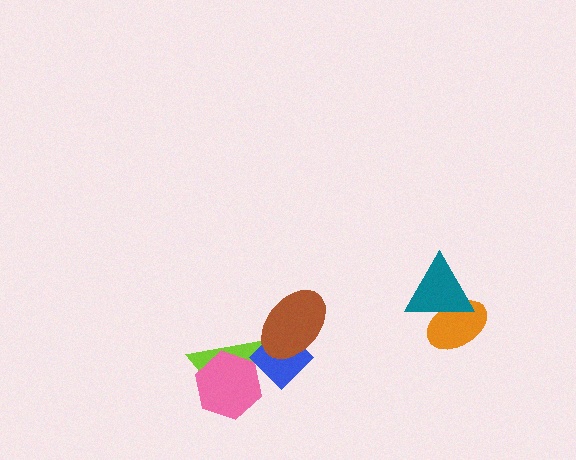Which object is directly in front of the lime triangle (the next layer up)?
The pink hexagon is directly in front of the lime triangle.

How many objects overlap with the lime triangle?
2 objects overlap with the lime triangle.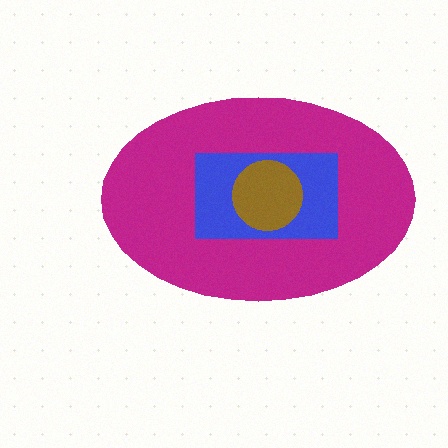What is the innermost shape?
The brown circle.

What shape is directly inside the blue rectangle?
The brown circle.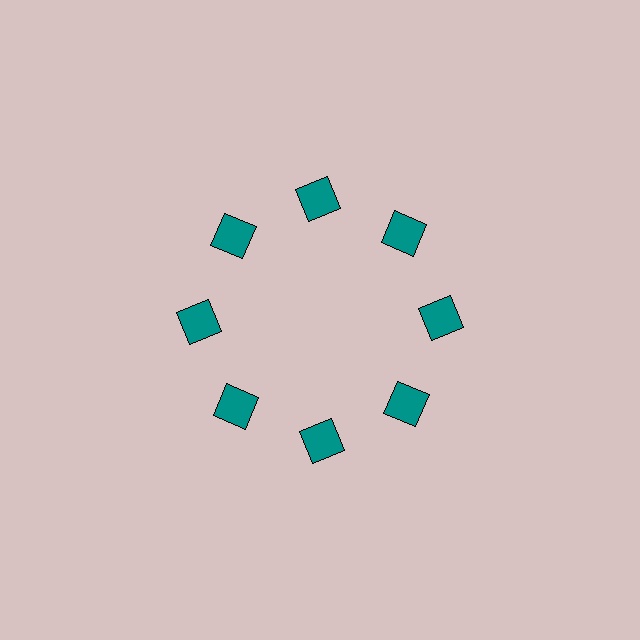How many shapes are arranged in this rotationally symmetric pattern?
There are 8 shapes, arranged in 8 groups of 1.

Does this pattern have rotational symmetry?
Yes, this pattern has 8-fold rotational symmetry. It looks the same after rotating 45 degrees around the center.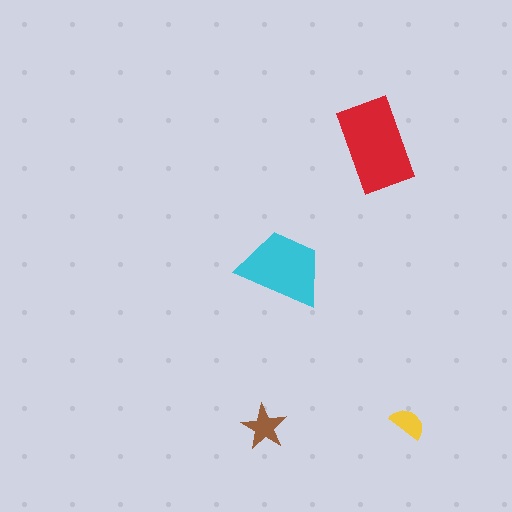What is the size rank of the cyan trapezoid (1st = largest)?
2nd.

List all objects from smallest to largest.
The yellow semicircle, the brown star, the cyan trapezoid, the red rectangle.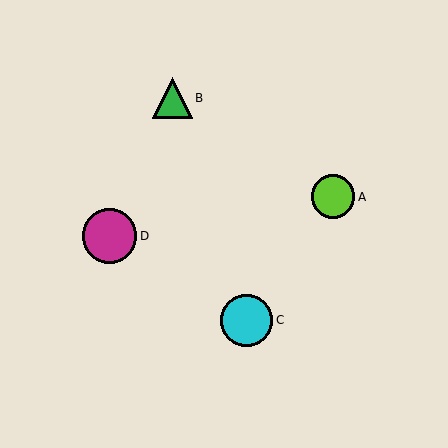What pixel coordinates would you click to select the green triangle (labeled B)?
Click at (172, 98) to select the green triangle B.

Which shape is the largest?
The magenta circle (labeled D) is the largest.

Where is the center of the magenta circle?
The center of the magenta circle is at (110, 236).